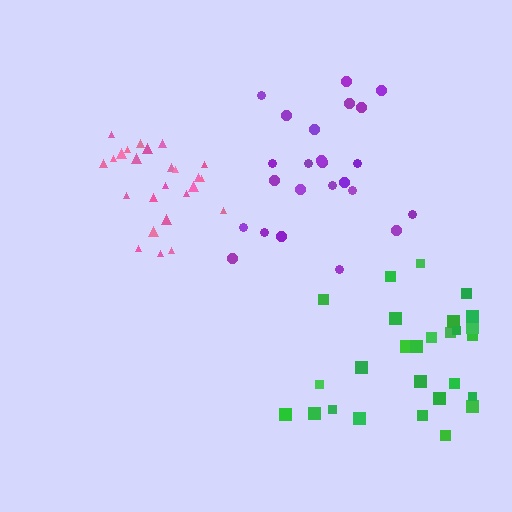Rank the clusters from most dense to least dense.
pink, purple, green.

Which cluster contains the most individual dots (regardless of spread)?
Green (28).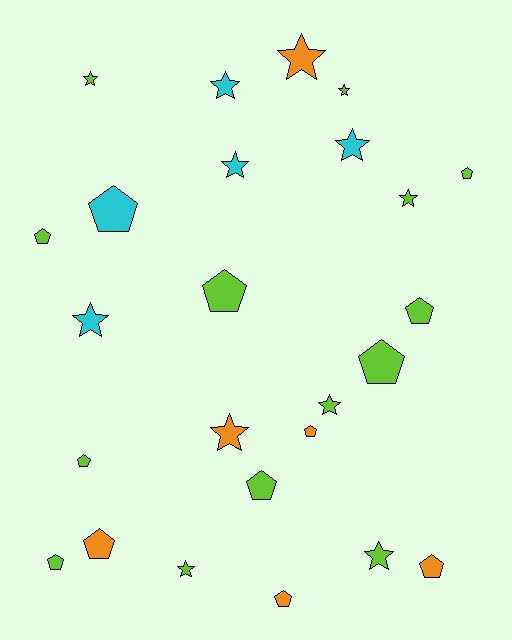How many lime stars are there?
There are 6 lime stars.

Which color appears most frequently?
Lime, with 14 objects.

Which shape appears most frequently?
Pentagon, with 13 objects.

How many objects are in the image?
There are 25 objects.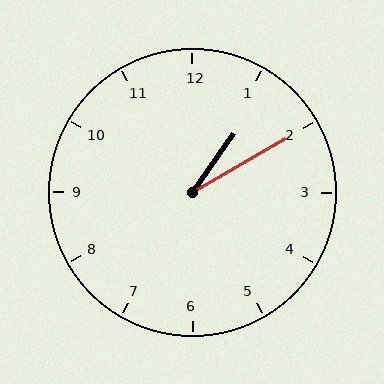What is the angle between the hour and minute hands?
Approximately 25 degrees.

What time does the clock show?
1:10.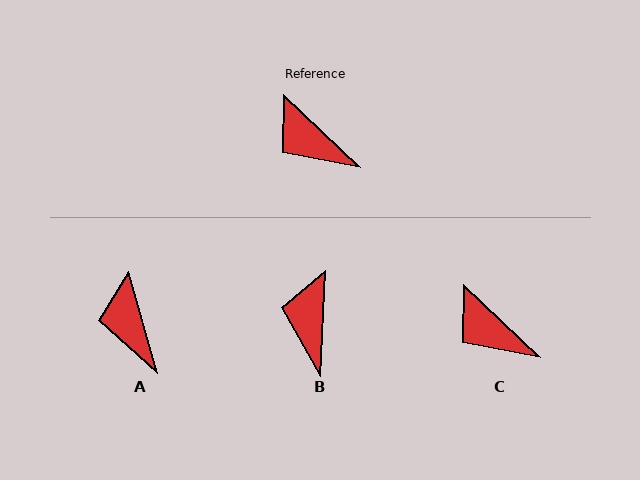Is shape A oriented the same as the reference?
No, it is off by about 31 degrees.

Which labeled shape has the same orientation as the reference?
C.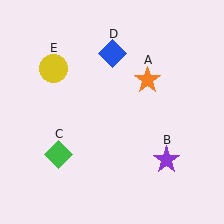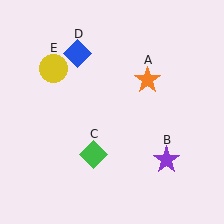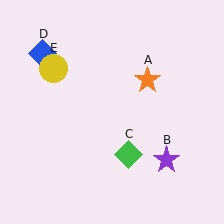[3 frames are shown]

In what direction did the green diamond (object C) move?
The green diamond (object C) moved right.